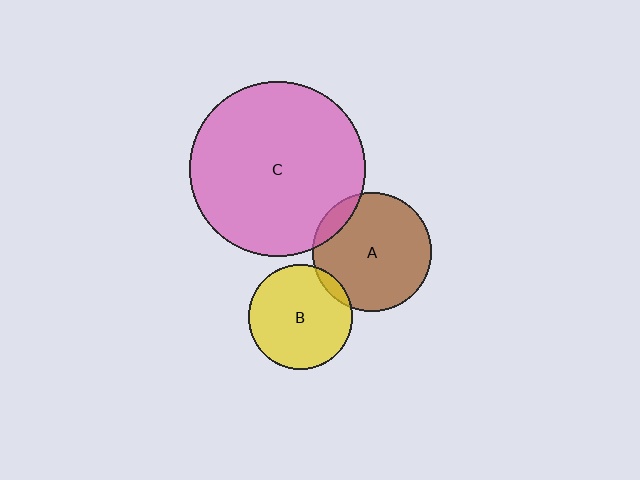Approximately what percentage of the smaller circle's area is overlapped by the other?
Approximately 10%.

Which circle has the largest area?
Circle C (pink).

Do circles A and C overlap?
Yes.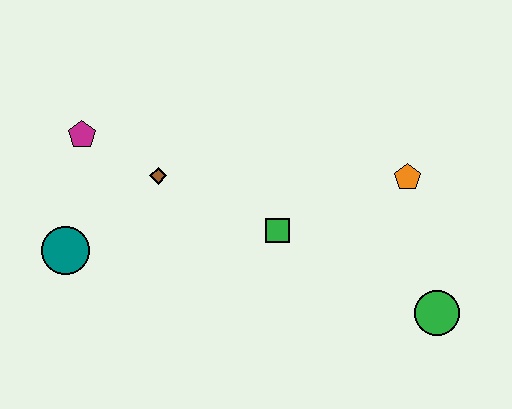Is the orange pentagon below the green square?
No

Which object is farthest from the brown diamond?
The green circle is farthest from the brown diamond.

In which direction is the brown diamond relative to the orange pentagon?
The brown diamond is to the left of the orange pentagon.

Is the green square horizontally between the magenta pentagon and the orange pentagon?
Yes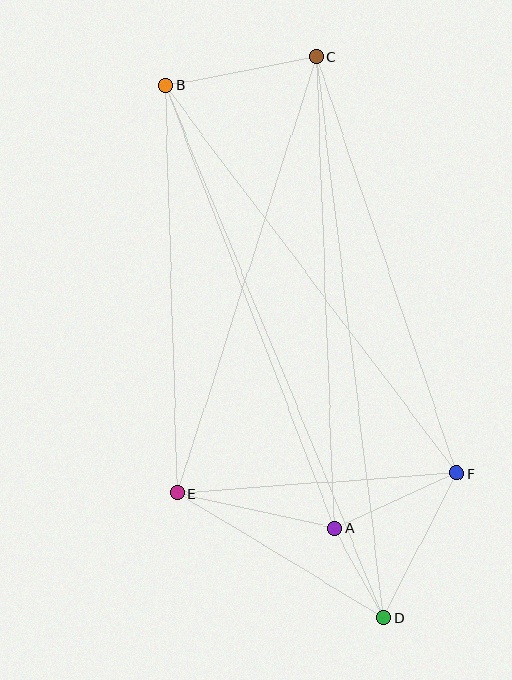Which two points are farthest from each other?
Points B and D are farthest from each other.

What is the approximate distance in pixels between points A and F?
The distance between A and F is approximately 134 pixels.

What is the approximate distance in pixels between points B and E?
The distance between B and E is approximately 408 pixels.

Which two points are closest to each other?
Points A and D are closest to each other.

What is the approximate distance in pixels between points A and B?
The distance between A and B is approximately 473 pixels.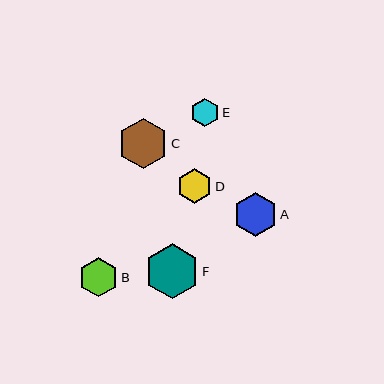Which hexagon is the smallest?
Hexagon E is the smallest with a size of approximately 28 pixels.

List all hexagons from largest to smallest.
From largest to smallest: F, C, A, B, D, E.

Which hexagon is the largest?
Hexagon F is the largest with a size of approximately 55 pixels.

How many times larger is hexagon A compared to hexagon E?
Hexagon A is approximately 1.6 times the size of hexagon E.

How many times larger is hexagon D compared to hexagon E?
Hexagon D is approximately 1.2 times the size of hexagon E.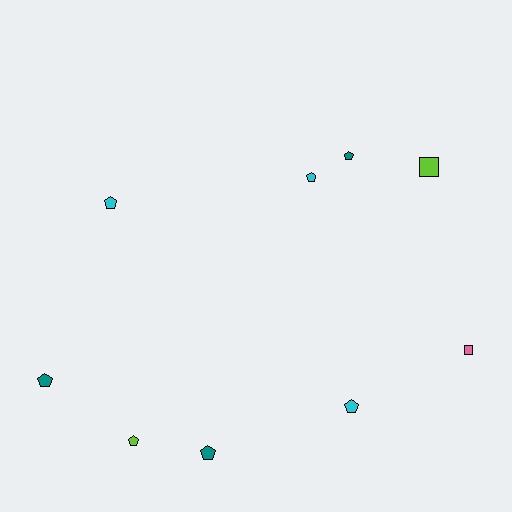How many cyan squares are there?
There are no cyan squares.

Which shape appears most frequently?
Pentagon, with 7 objects.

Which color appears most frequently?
Cyan, with 3 objects.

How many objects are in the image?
There are 9 objects.